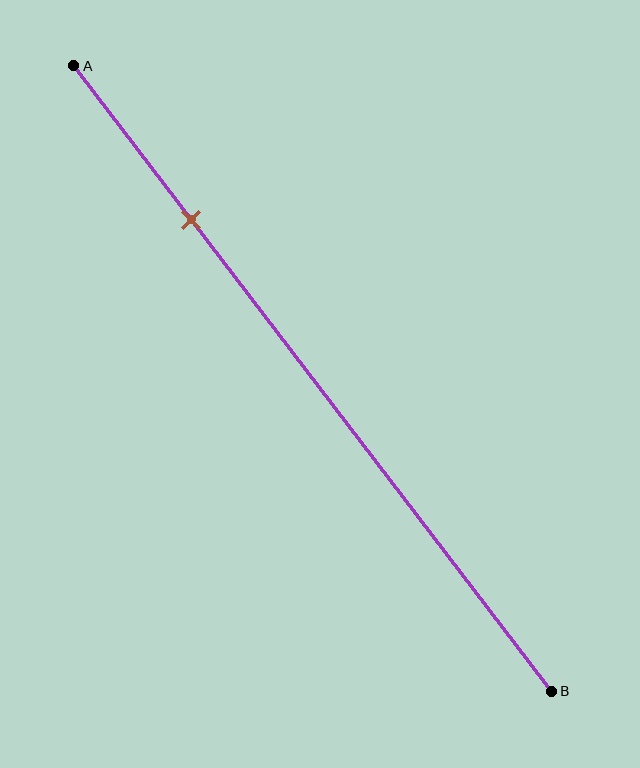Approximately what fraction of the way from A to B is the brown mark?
The brown mark is approximately 25% of the way from A to B.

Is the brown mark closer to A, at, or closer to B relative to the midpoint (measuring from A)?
The brown mark is closer to point A than the midpoint of segment AB.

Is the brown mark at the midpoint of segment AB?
No, the mark is at about 25% from A, not at the 50% midpoint.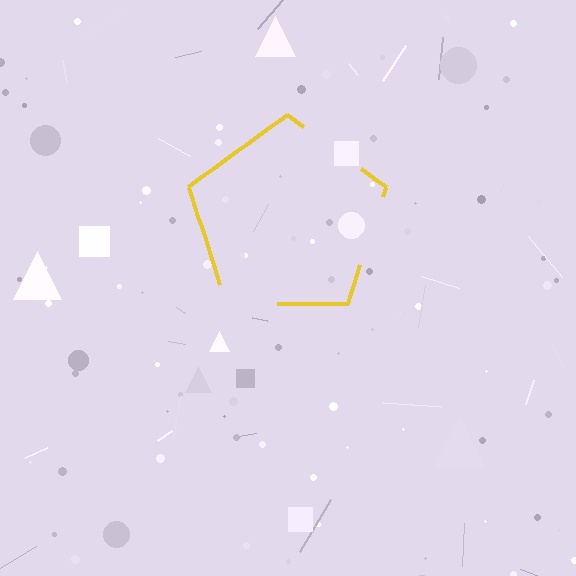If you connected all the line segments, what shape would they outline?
They would outline a pentagon.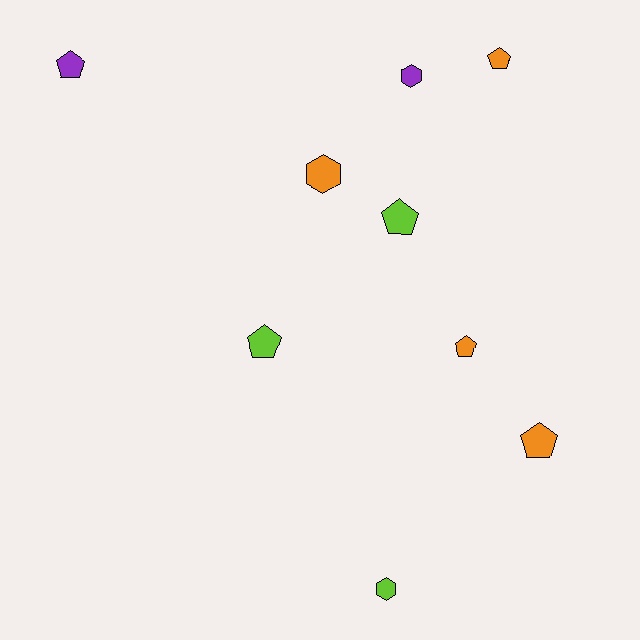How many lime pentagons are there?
There are 2 lime pentagons.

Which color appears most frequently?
Orange, with 4 objects.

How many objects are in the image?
There are 9 objects.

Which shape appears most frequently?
Pentagon, with 6 objects.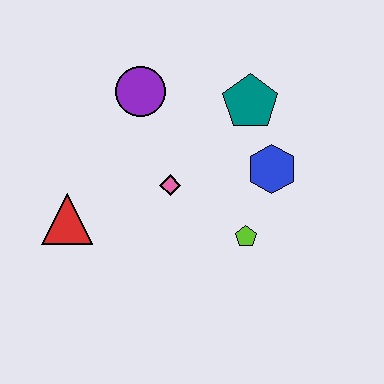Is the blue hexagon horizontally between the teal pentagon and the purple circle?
No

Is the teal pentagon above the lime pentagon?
Yes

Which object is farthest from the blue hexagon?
The red triangle is farthest from the blue hexagon.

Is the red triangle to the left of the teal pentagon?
Yes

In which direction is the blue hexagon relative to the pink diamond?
The blue hexagon is to the right of the pink diamond.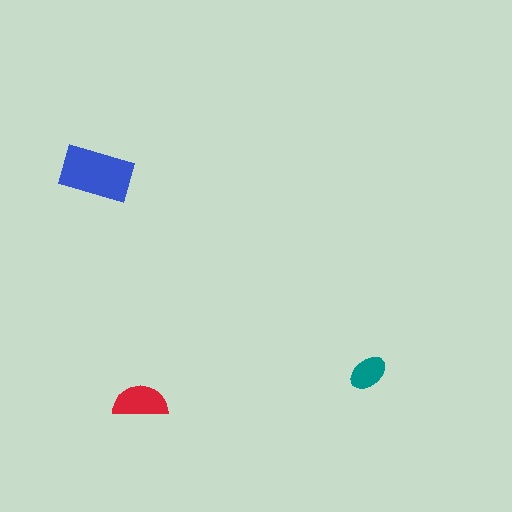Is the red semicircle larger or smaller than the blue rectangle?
Smaller.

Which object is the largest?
The blue rectangle.